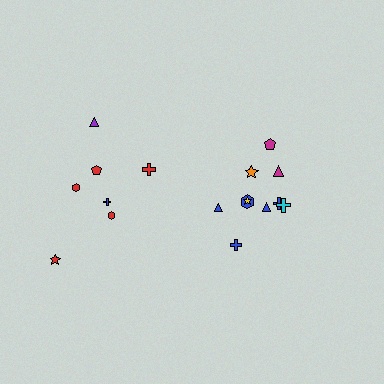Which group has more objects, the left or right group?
The right group.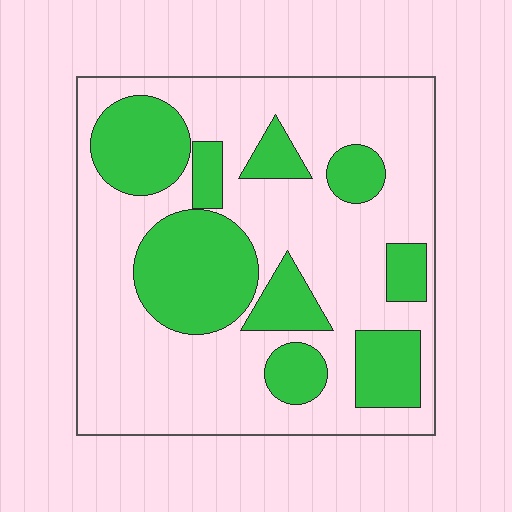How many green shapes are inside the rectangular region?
9.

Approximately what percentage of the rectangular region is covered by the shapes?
Approximately 35%.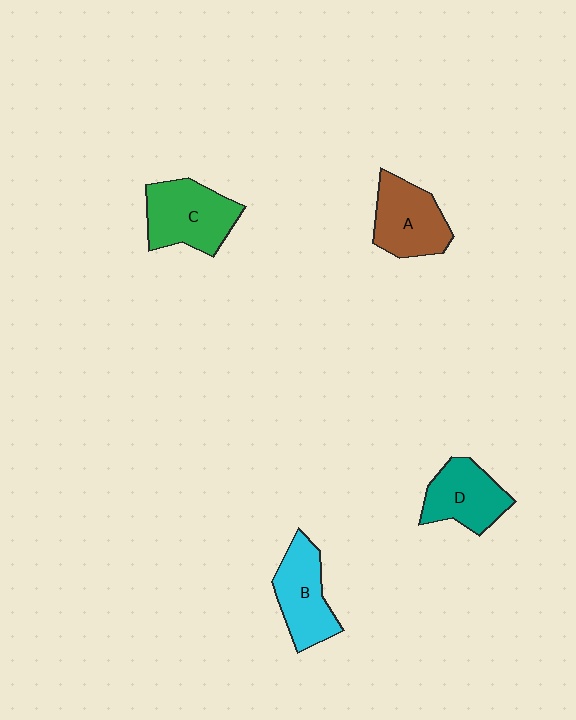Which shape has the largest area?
Shape C (green).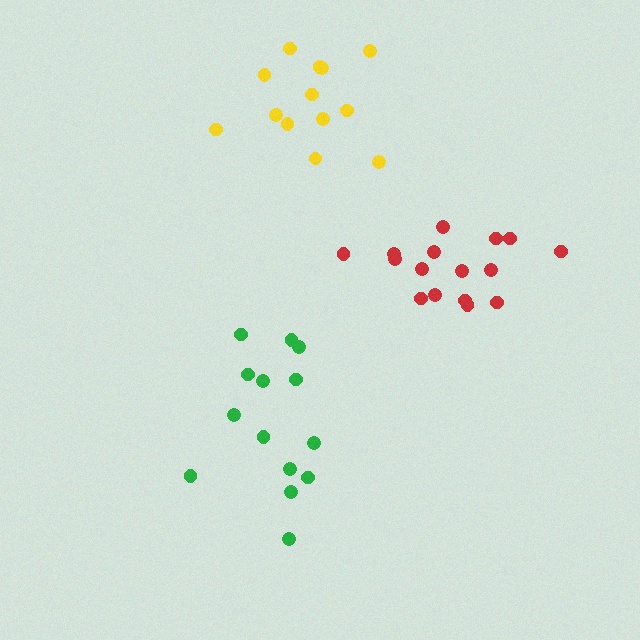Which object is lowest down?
The green cluster is bottommost.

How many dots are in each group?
Group 1: 13 dots, Group 2: 14 dots, Group 3: 16 dots (43 total).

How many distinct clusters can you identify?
There are 3 distinct clusters.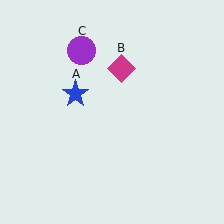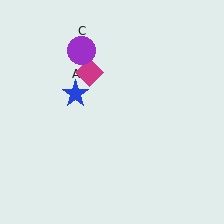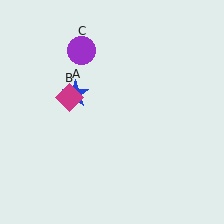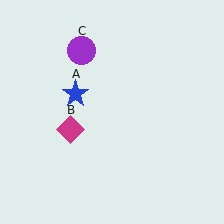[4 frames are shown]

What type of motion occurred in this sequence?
The magenta diamond (object B) rotated counterclockwise around the center of the scene.